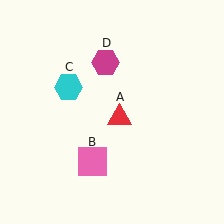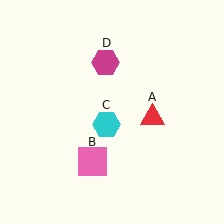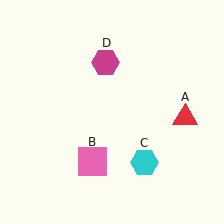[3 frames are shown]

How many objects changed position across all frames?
2 objects changed position: red triangle (object A), cyan hexagon (object C).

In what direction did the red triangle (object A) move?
The red triangle (object A) moved right.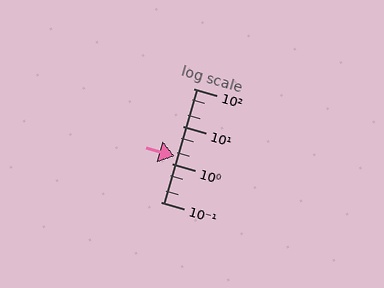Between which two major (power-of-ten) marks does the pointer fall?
The pointer is between 1 and 10.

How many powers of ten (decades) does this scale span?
The scale spans 3 decades, from 0.1 to 100.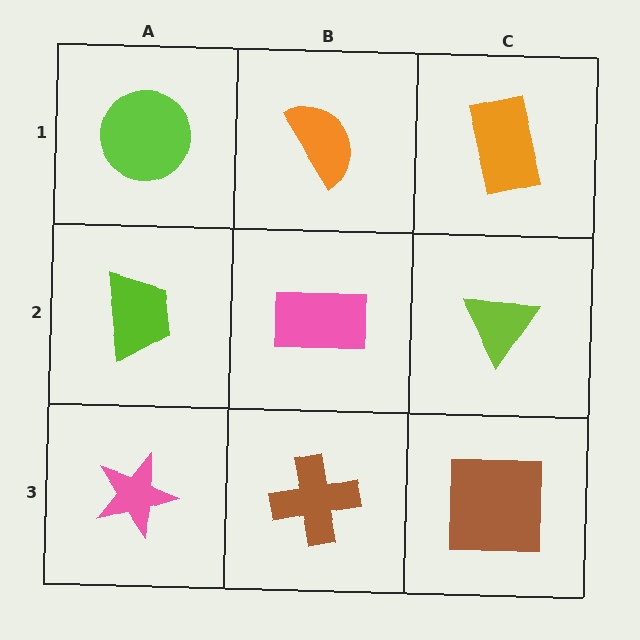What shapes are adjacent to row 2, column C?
An orange rectangle (row 1, column C), a brown square (row 3, column C), a pink rectangle (row 2, column B).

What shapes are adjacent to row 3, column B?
A pink rectangle (row 2, column B), a pink star (row 3, column A), a brown square (row 3, column C).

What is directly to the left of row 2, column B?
A lime trapezoid.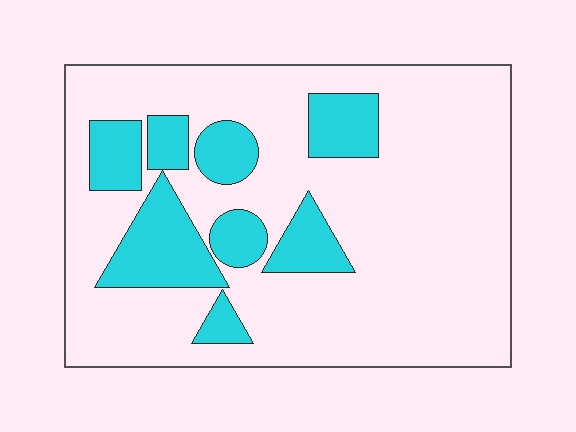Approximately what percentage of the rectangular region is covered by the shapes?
Approximately 20%.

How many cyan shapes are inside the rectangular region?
8.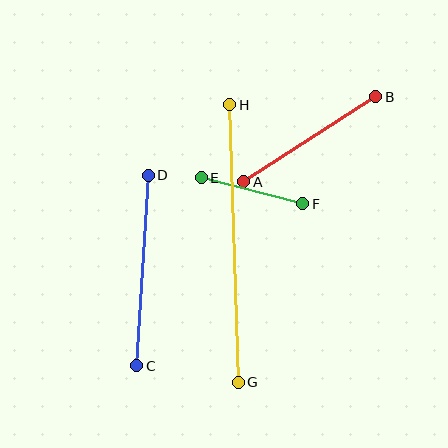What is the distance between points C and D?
The distance is approximately 191 pixels.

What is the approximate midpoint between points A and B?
The midpoint is at approximately (310, 139) pixels.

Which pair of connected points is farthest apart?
Points G and H are farthest apart.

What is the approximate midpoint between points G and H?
The midpoint is at approximately (234, 243) pixels.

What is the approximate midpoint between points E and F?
The midpoint is at approximately (252, 191) pixels.